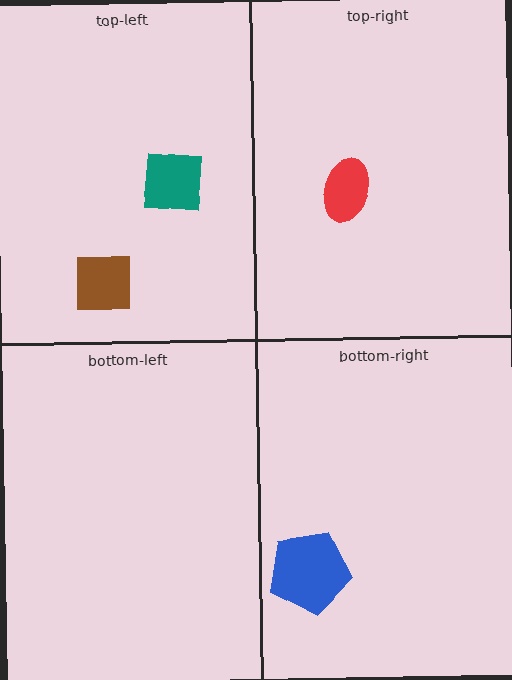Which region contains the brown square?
The top-left region.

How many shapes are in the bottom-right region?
1.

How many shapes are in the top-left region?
2.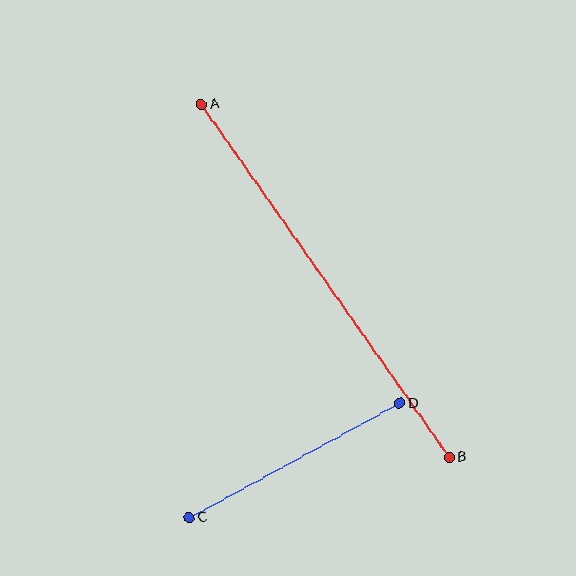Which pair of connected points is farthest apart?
Points A and B are farthest apart.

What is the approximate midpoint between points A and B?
The midpoint is at approximately (325, 281) pixels.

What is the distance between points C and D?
The distance is approximately 240 pixels.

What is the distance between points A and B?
The distance is approximately 431 pixels.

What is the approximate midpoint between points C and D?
The midpoint is at approximately (294, 460) pixels.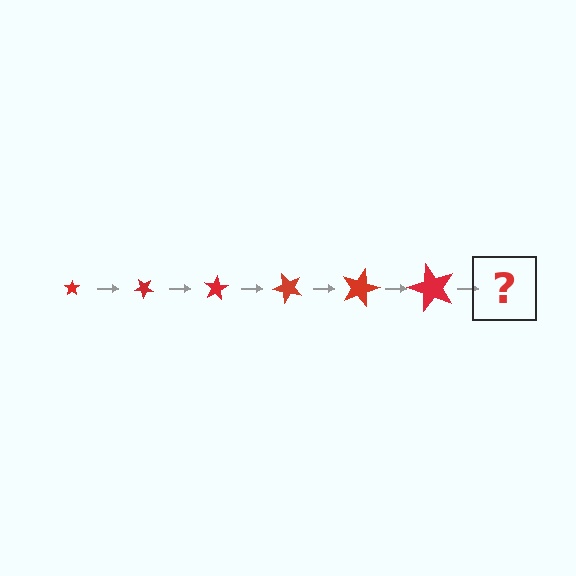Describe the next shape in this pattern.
It should be a star, larger than the previous one and rotated 240 degrees from the start.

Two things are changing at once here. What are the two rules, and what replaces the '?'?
The two rules are that the star grows larger each step and it rotates 40 degrees each step. The '?' should be a star, larger than the previous one and rotated 240 degrees from the start.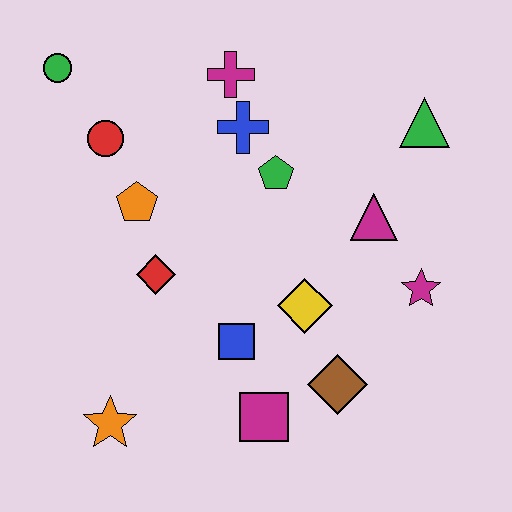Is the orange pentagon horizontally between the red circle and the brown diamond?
Yes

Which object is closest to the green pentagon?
The blue cross is closest to the green pentagon.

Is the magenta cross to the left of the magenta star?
Yes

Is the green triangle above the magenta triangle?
Yes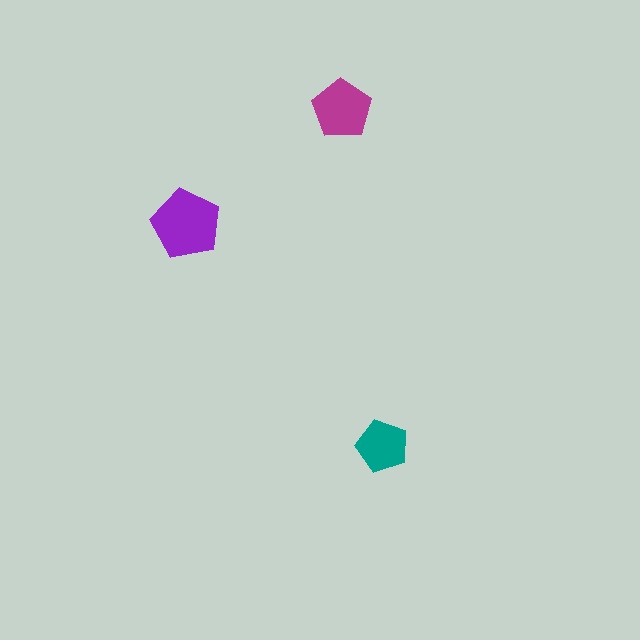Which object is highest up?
The magenta pentagon is topmost.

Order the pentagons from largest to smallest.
the purple one, the magenta one, the teal one.